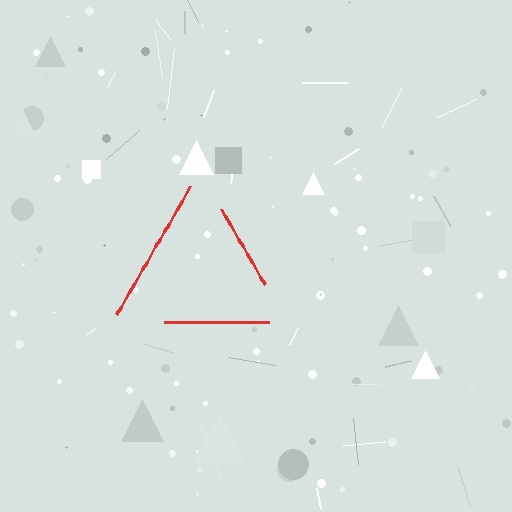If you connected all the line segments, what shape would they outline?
They would outline a triangle.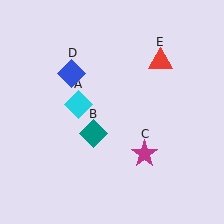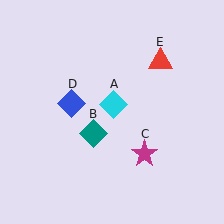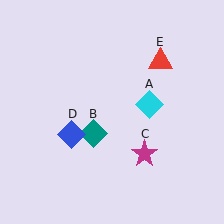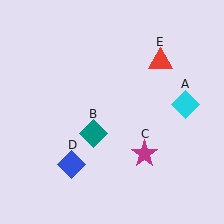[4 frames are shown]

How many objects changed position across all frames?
2 objects changed position: cyan diamond (object A), blue diamond (object D).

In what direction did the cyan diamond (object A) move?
The cyan diamond (object A) moved right.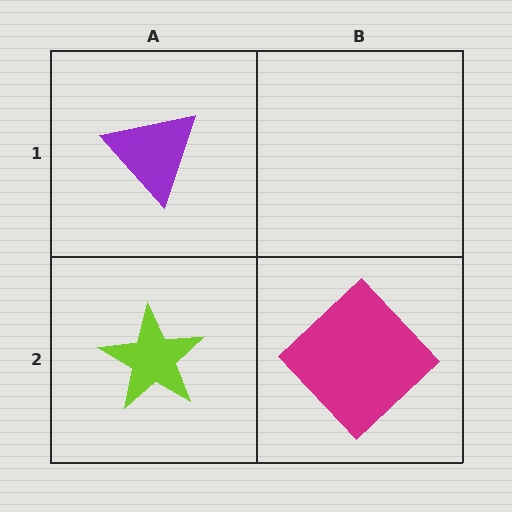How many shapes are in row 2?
2 shapes.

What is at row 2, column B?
A magenta diamond.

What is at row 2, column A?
A lime star.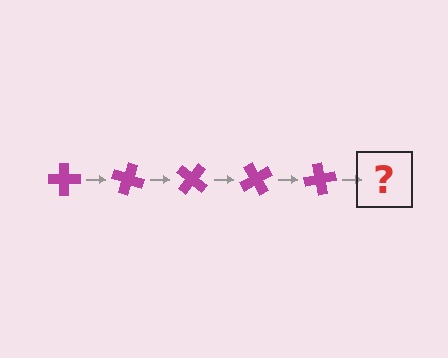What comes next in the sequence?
The next element should be a magenta cross rotated 100 degrees.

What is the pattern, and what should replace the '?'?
The pattern is that the cross rotates 20 degrees each step. The '?' should be a magenta cross rotated 100 degrees.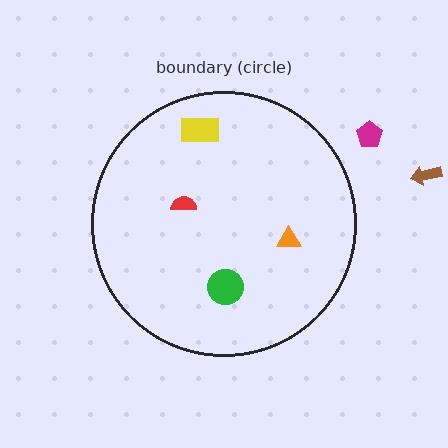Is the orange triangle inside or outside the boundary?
Inside.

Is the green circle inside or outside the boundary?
Inside.